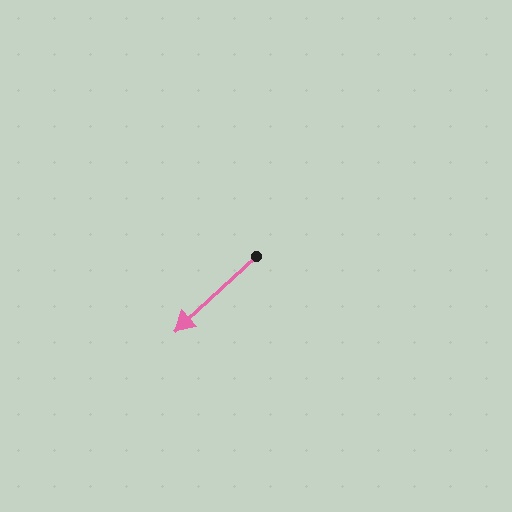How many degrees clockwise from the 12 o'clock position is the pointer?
Approximately 227 degrees.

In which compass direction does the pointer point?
Southwest.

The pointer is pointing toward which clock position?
Roughly 8 o'clock.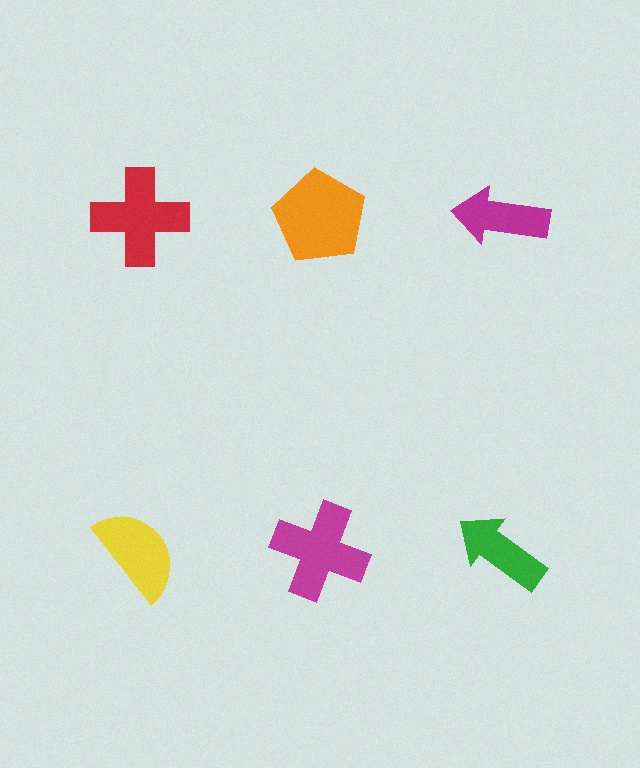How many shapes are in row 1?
3 shapes.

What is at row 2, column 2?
A magenta cross.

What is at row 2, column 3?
A green arrow.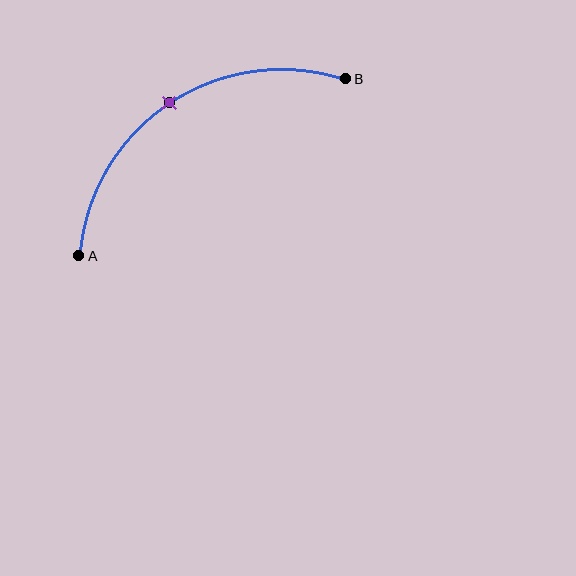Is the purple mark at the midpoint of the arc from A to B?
Yes. The purple mark lies on the arc at equal arc-length from both A and B — it is the arc midpoint.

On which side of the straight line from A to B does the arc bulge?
The arc bulges above the straight line connecting A and B.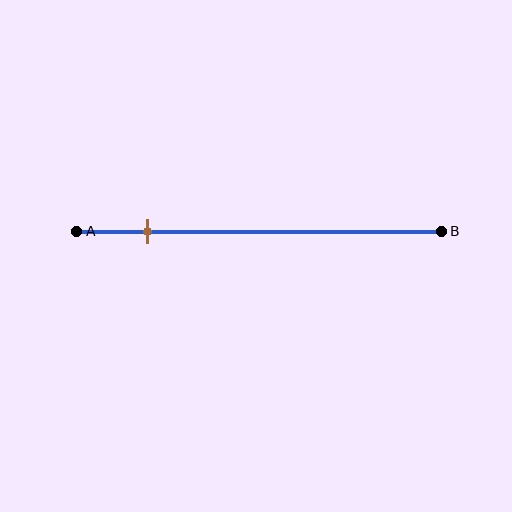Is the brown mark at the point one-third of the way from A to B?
No, the mark is at about 20% from A, not at the 33% one-third point.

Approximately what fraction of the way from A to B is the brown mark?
The brown mark is approximately 20% of the way from A to B.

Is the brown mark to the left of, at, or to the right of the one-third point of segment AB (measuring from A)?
The brown mark is to the left of the one-third point of segment AB.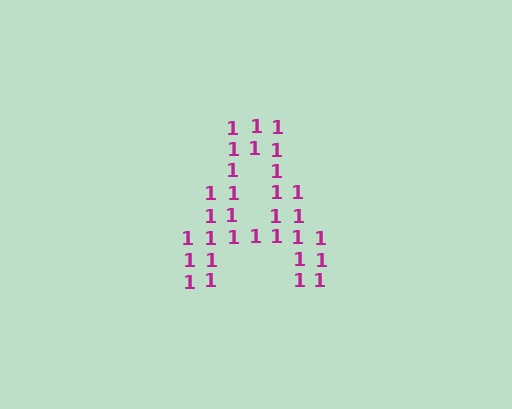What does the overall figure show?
The overall figure shows the letter A.